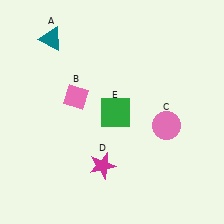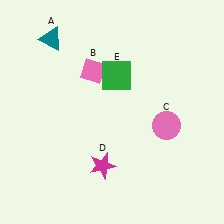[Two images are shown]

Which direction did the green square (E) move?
The green square (E) moved up.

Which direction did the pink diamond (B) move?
The pink diamond (B) moved up.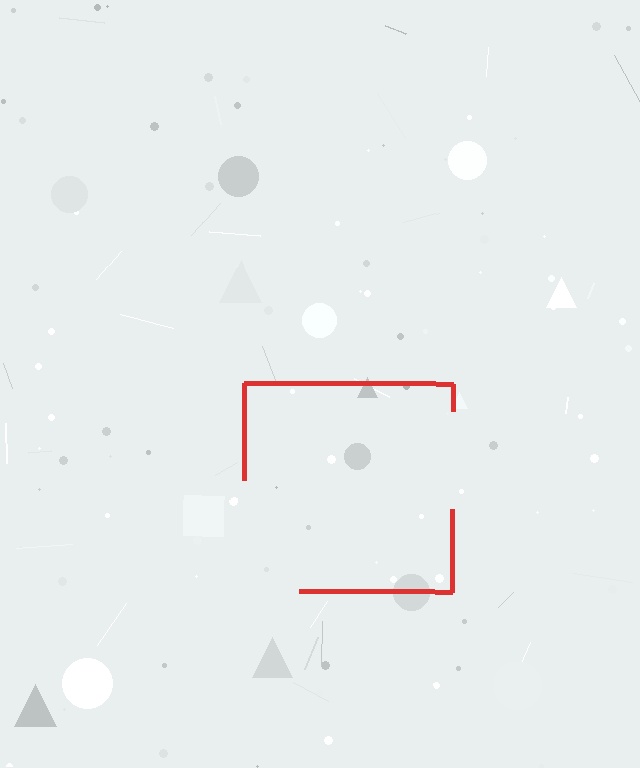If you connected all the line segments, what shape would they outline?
They would outline a square.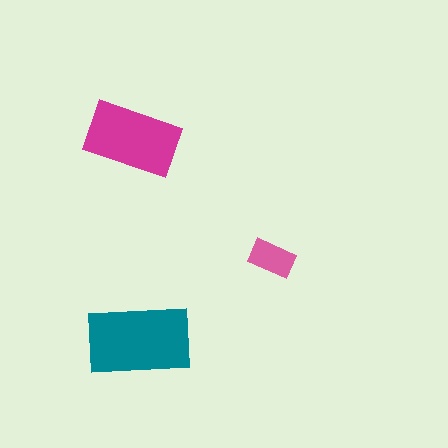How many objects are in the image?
There are 3 objects in the image.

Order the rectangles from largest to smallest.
the teal one, the magenta one, the pink one.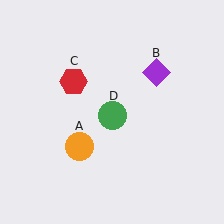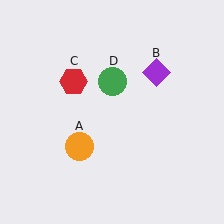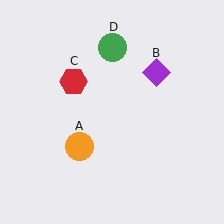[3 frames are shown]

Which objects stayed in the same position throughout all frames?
Orange circle (object A) and purple diamond (object B) and red hexagon (object C) remained stationary.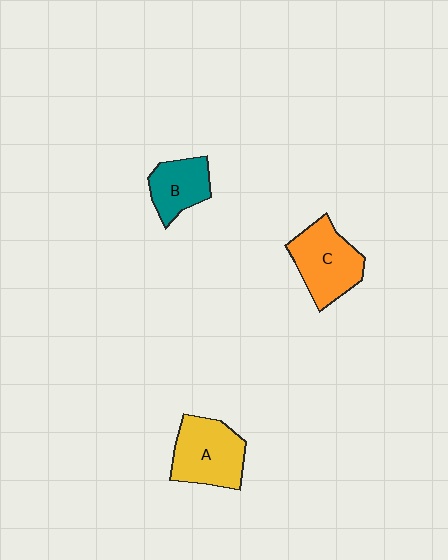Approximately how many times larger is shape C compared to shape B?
Approximately 1.4 times.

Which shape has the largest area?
Shape A (yellow).